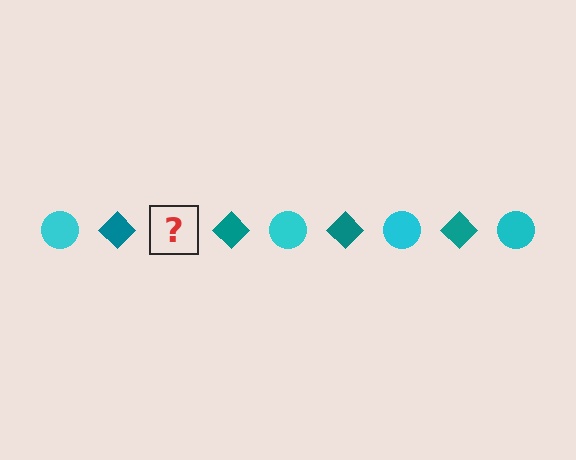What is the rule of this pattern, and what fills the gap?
The rule is that the pattern alternates between cyan circle and teal diamond. The gap should be filled with a cyan circle.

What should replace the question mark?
The question mark should be replaced with a cyan circle.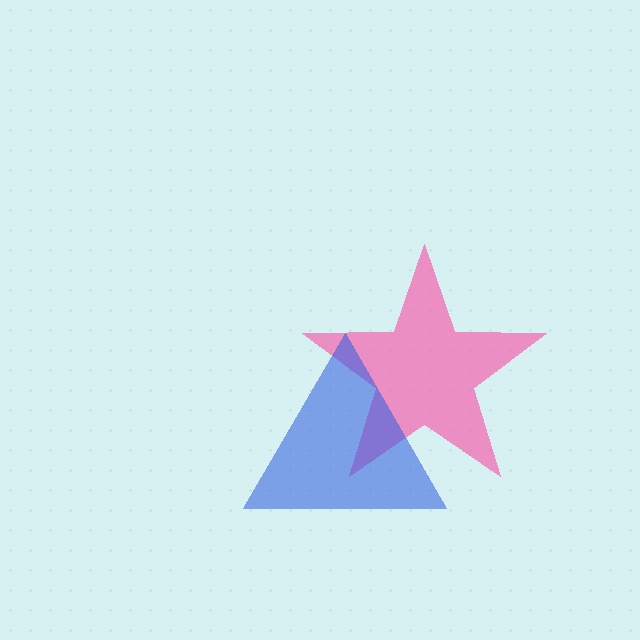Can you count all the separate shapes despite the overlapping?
Yes, there are 2 separate shapes.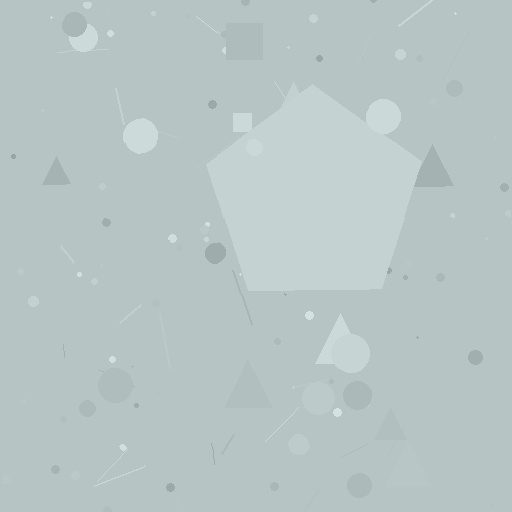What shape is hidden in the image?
A pentagon is hidden in the image.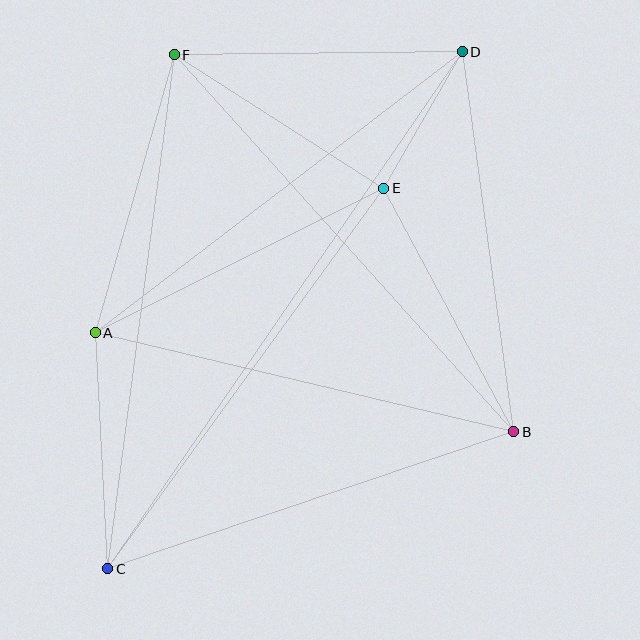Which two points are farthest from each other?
Points C and D are farthest from each other.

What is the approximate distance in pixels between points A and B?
The distance between A and B is approximately 430 pixels.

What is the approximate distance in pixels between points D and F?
The distance between D and F is approximately 288 pixels.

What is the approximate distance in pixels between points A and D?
The distance between A and D is approximately 462 pixels.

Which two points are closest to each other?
Points D and E are closest to each other.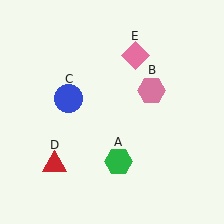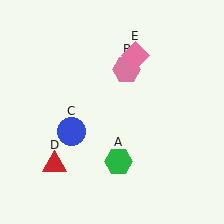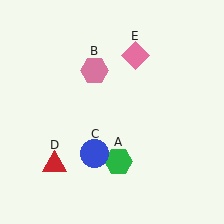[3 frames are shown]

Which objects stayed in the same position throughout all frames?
Green hexagon (object A) and red triangle (object D) and pink diamond (object E) remained stationary.